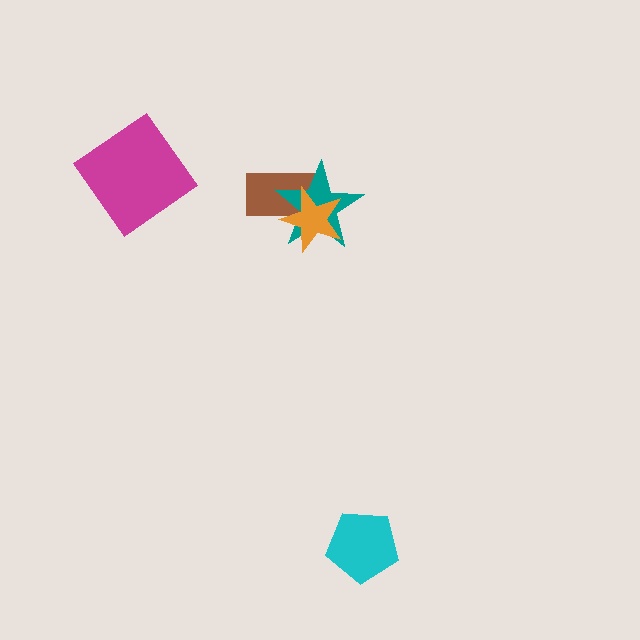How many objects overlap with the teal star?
2 objects overlap with the teal star.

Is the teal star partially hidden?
Yes, it is partially covered by another shape.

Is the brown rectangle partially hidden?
Yes, it is partially covered by another shape.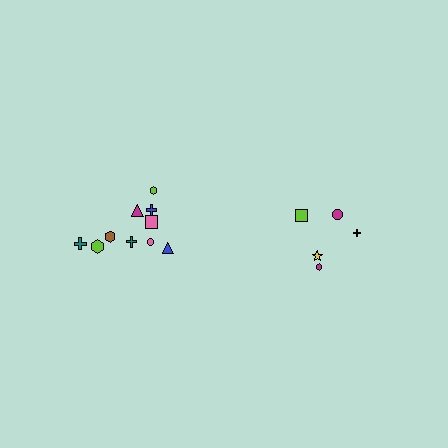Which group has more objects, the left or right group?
The left group.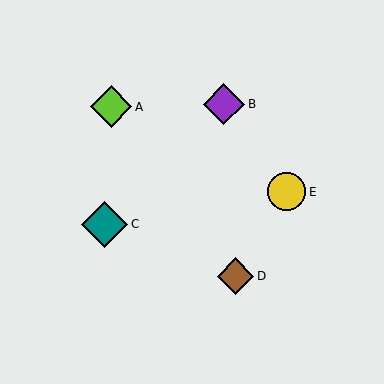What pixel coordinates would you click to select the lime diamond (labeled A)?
Click at (111, 107) to select the lime diamond A.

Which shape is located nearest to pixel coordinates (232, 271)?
The brown diamond (labeled D) at (236, 276) is nearest to that location.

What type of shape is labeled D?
Shape D is a brown diamond.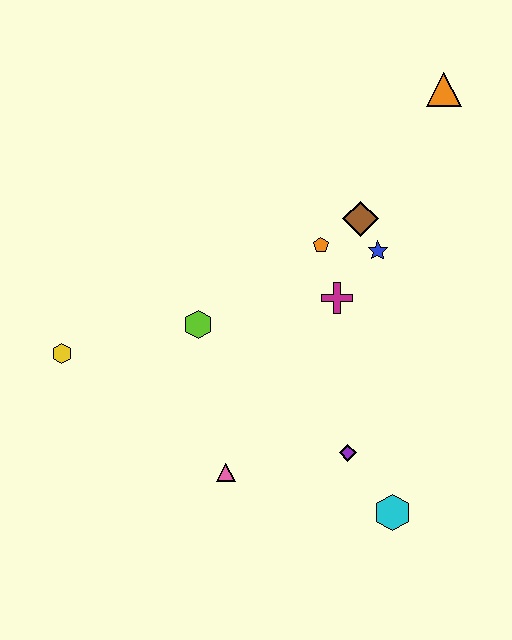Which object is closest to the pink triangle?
The purple diamond is closest to the pink triangle.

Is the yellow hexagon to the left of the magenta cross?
Yes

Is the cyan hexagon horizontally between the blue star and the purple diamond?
No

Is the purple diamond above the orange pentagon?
No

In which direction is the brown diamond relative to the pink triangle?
The brown diamond is above the pink triangle.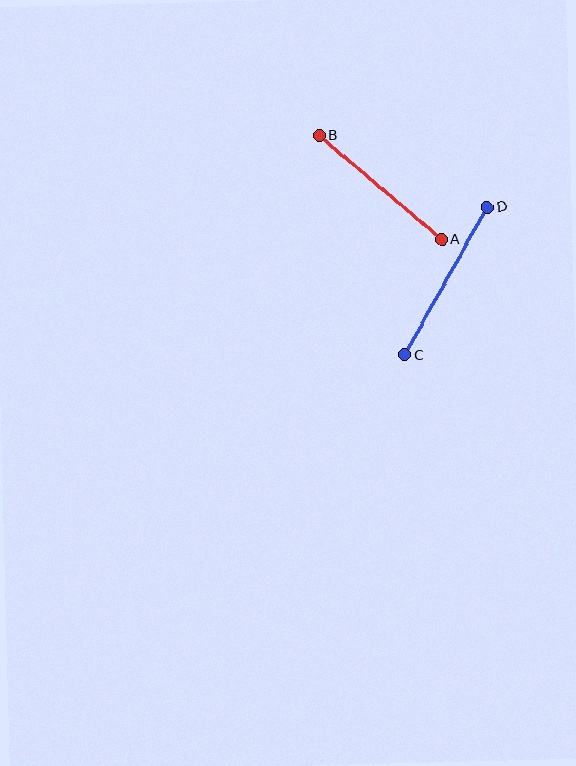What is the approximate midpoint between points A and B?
The midpoint is at approximately (380, 187) pixels.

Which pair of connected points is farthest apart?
Points C and D are farthest apart.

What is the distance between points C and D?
The distance is approximately 169 pixels.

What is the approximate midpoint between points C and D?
The midpoint is at approximately (446, 281) pixels.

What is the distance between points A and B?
The distance is approximately 160 pixels.